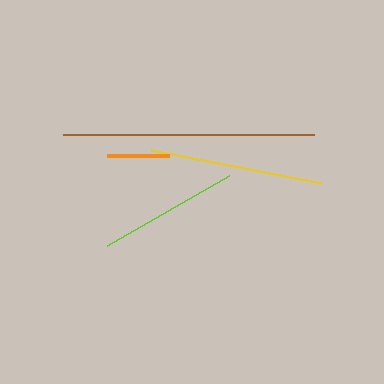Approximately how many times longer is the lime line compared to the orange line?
The lime line is approximately 2.3 times the length of the orange line.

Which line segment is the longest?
The brown line is the longest at approximately 251 pixels.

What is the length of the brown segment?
The brown segment is approximately 251 pixels long.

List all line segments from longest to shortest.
From longest to shortest: brown, yellow, lime, orange.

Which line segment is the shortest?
The orange line is the shortest at approximately 62 pixels.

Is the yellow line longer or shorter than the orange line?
The yellow line is longer than the orange line.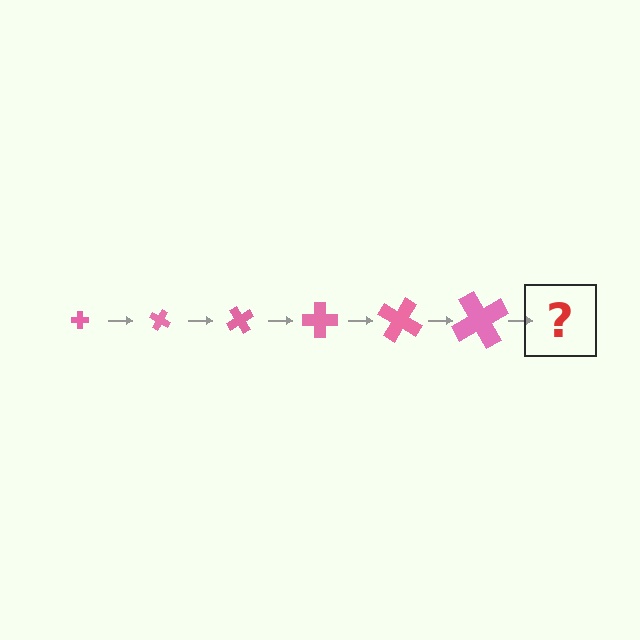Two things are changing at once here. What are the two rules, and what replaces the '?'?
The two rules are that the cross grows larger each step and it rotates 30 degrees each step. The '?' should be a cross, larger than the previous one and rotated 180 degrees from the start.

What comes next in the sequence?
The next element should be a cross, larger than the previous one and rotated 180 degrees from the start.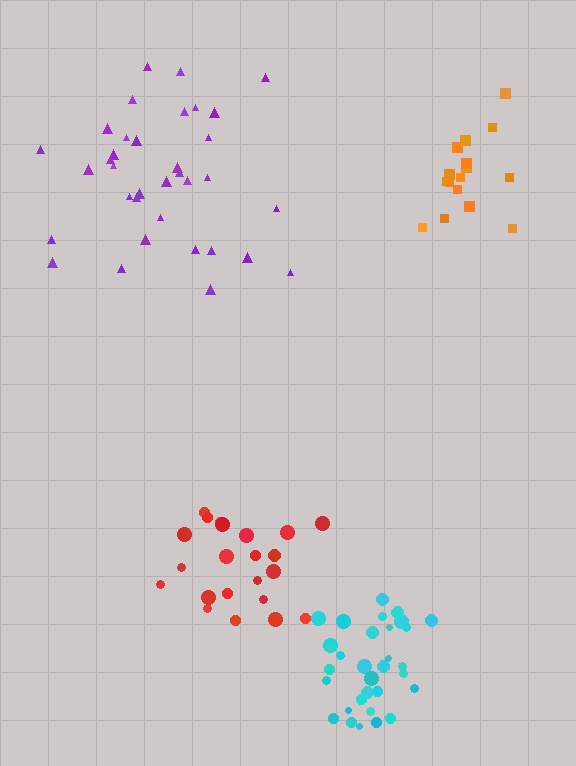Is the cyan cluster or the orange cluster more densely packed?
Cyan.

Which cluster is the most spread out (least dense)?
Purple.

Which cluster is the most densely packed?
Cyan.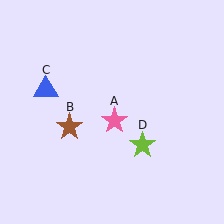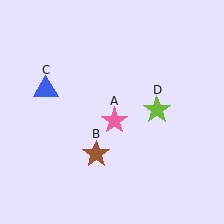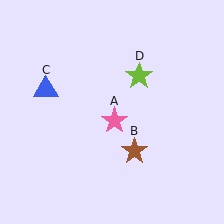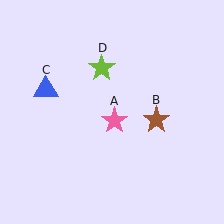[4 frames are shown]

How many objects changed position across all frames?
2 objects changed position: brown star (object B), lime star (object D).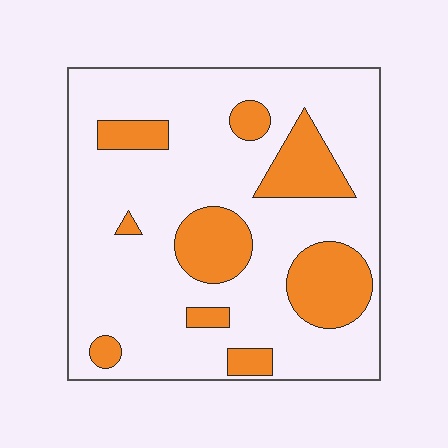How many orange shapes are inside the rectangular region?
9.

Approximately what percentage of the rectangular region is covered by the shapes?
Approximately 25%.